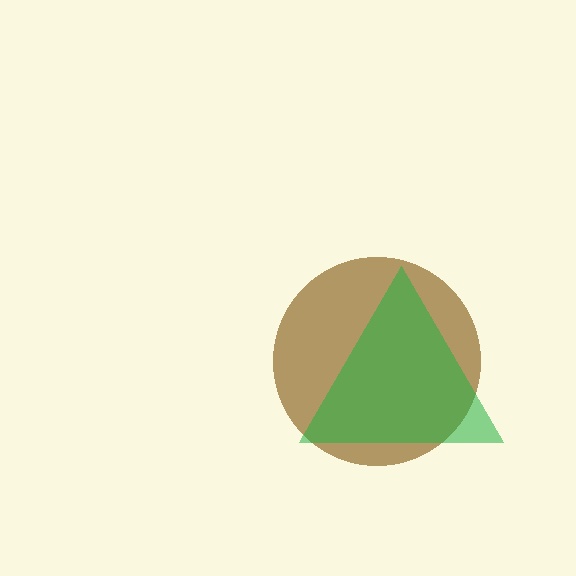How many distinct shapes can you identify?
There are 2 distinct shapes: a brown circle, a green triangle.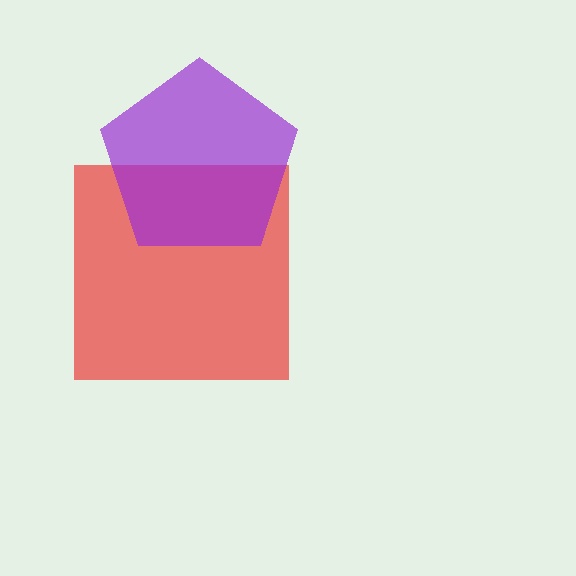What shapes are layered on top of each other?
The layered shapes are: a red square, a purple pentagon.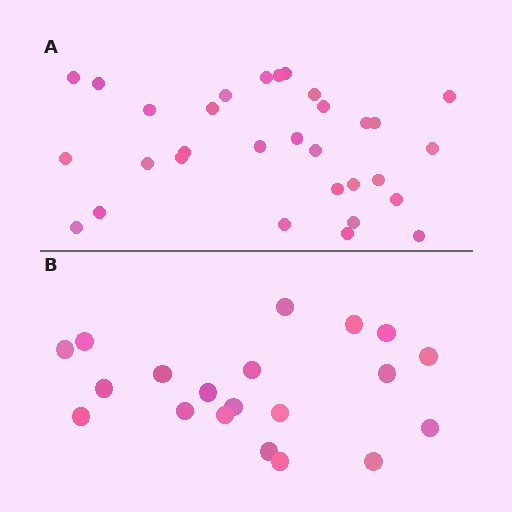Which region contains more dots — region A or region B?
Region A (the top region) has more dots.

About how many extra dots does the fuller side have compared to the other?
Region A has roughly 12 or so more dots than region B.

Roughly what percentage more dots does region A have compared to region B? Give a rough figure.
About 55% more.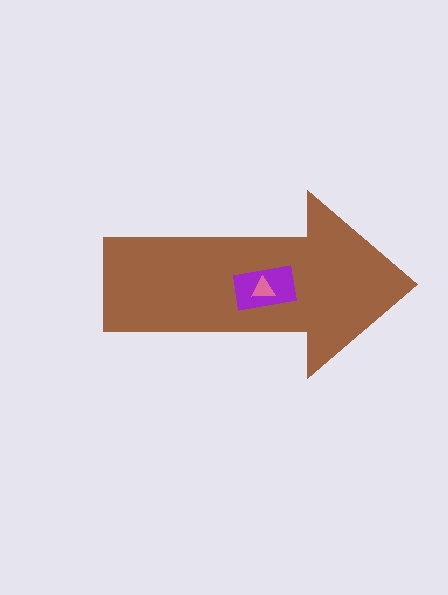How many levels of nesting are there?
3.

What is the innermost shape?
The pink triangle.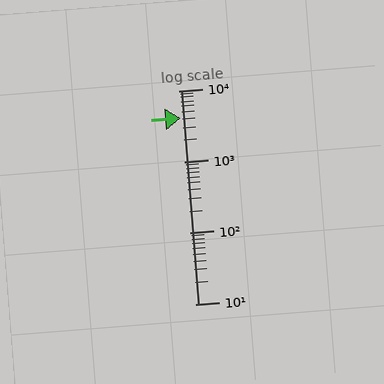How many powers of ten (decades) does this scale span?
The scale spans 3 decades, from 10 to 10000.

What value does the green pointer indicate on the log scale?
The pointer indicates approximately 4100.